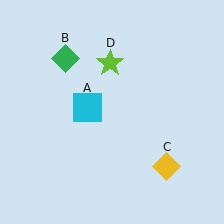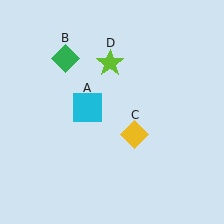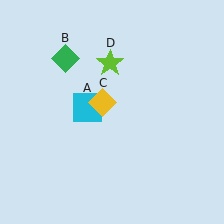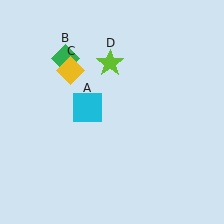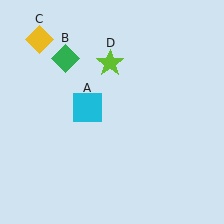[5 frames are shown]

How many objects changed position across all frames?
1 object changed position: yellow diamond (object C).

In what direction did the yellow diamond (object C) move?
The yellow diamond (object C) moved up and to the left.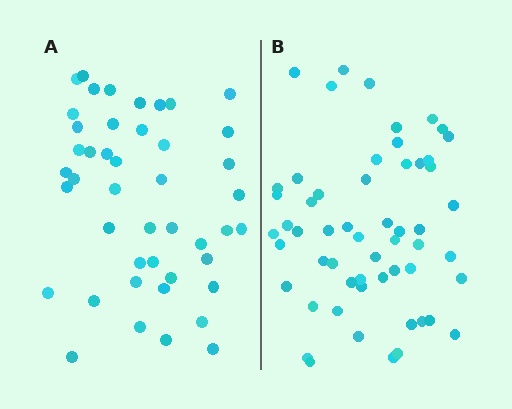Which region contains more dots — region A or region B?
Region B (the right region) has more dots.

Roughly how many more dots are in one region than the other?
Region B has roughly 12 or so more dots than region A.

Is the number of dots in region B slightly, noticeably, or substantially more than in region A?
Region B has only slightly more — the two regions are fairly close. The ratio is roughly 1.2 to 1.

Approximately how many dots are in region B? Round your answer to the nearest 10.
About 60 dots. (The exact count is 56, which rounds to 60.)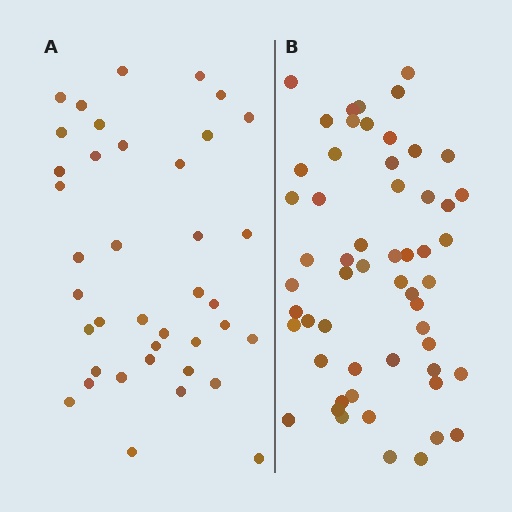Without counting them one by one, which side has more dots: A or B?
Region B (the right region) has more dots.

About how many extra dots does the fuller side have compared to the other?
Region B has approximately 15 more dots than region A.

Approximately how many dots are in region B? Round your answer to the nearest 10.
About 60 dots. (The exact count is 56, which rounds to 60.)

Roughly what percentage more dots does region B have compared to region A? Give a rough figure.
About 45% more.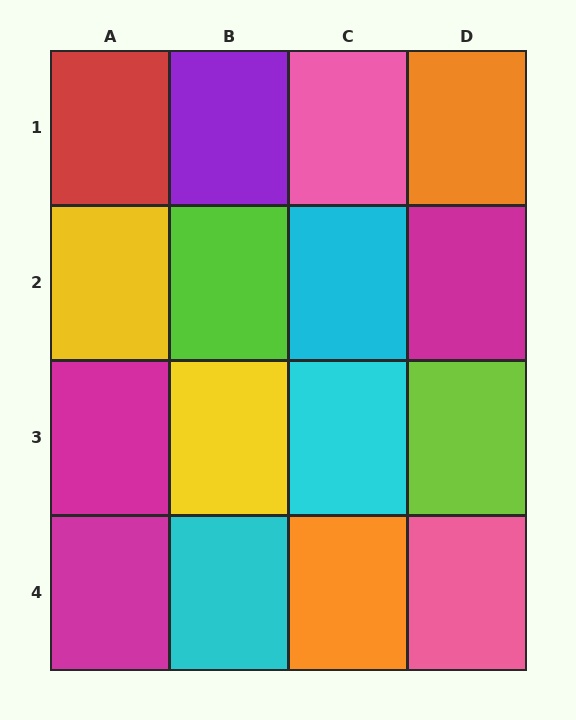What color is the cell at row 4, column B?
Cyan.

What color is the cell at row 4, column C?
Orange.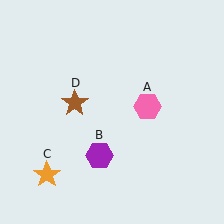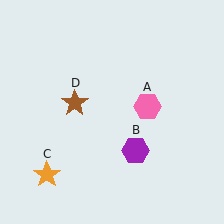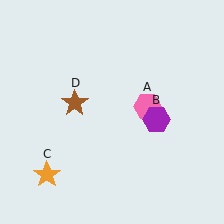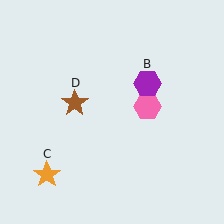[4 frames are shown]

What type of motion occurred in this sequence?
The purple hexagon (object B) rotated counterclockwise around the center of the scene.